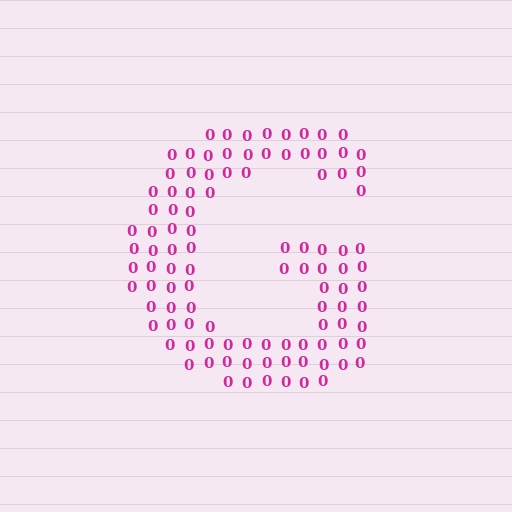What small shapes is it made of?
It is made of small digit 0's.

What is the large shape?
The large shape is the letter G.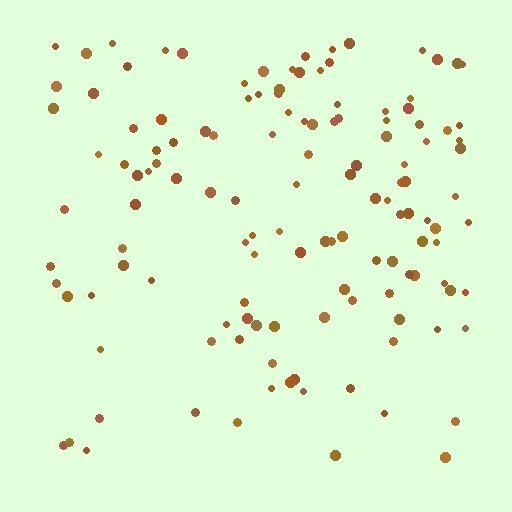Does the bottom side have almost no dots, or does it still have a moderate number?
Still a moderate number, just noticeably fewer than the top.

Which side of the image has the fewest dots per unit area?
The bottom.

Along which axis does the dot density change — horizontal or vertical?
Vertical.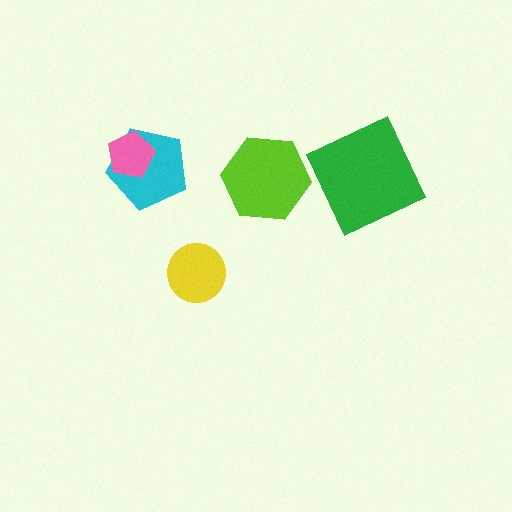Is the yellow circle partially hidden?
No, no other shape covers it.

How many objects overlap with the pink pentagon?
1 object overlaps with the pink pentagon.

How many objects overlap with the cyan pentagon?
1 object overlaps with the cyan pentagon.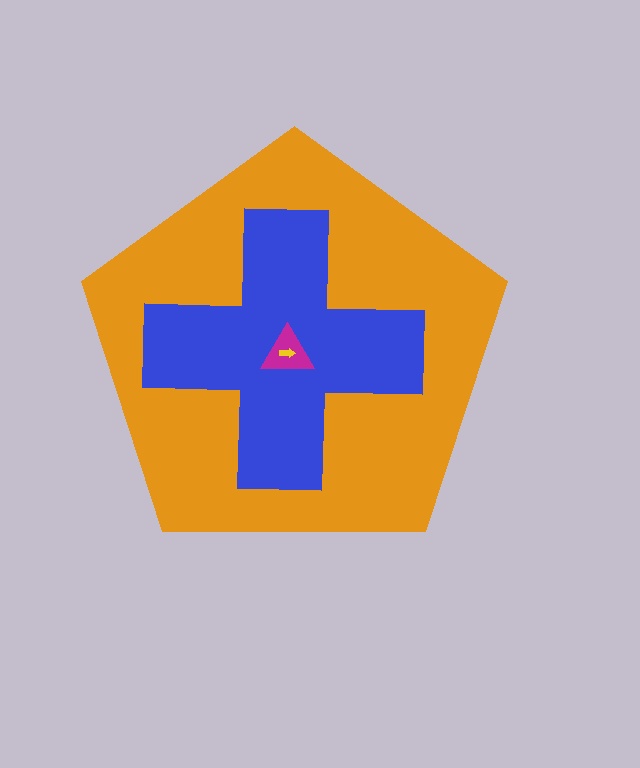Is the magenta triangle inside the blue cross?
Yes.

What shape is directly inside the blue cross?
The magenta triangle.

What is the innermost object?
The yellow arrow.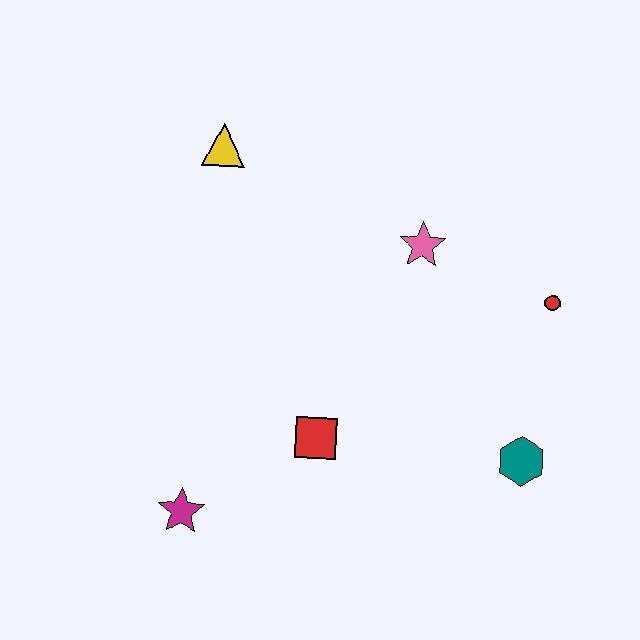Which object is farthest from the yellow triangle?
The teal hexagon is farthest from the yellow triangle.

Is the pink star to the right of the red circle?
No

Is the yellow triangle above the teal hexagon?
Yes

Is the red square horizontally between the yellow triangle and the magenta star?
No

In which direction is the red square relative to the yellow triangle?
The red square is below the yellow triangle.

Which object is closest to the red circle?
The pink star is closest to the red circle.